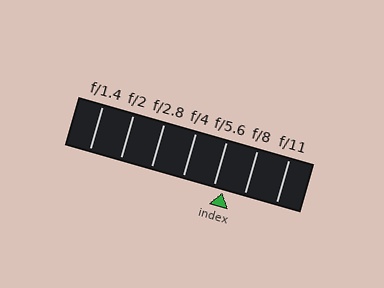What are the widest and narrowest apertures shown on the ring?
The widest aperture shown is f/1.4 and the narrowest is f/11.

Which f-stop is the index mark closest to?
The index mark is closest to f/5.6.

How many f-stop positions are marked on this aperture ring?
There are 7 f-stop positions marked.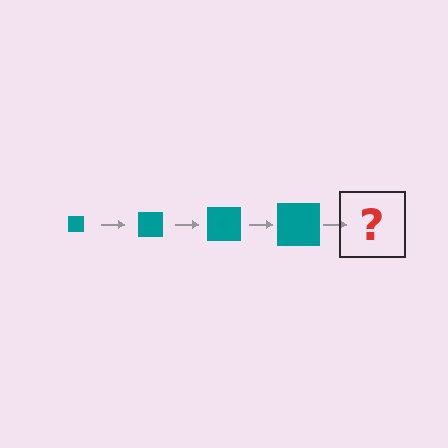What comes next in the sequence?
The next element should be a teal square, larger than the previous one.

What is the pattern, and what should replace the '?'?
The pattern is that the square gets progressively larger each step. The '?' should be a teal square, larger than the previous one.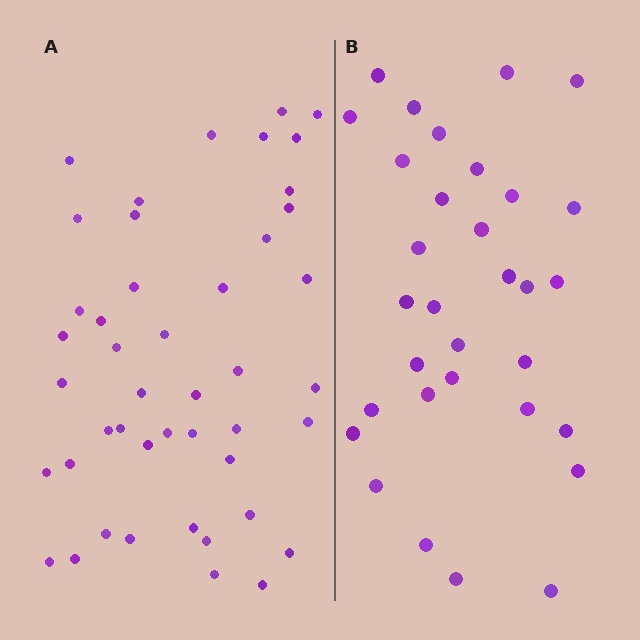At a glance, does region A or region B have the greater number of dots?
Region A (the left region) has more dots.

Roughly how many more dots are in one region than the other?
Region A has approximately 15 more dots than region B.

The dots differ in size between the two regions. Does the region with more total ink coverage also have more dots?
No. Region B has more total ink coverage because its dots are larger, but region A actually contains more individual dots. Total area can be misleading — the number of items is what matters here.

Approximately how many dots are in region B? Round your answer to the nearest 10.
About 30 dots. (The exact count is 32, which rounds to 30.)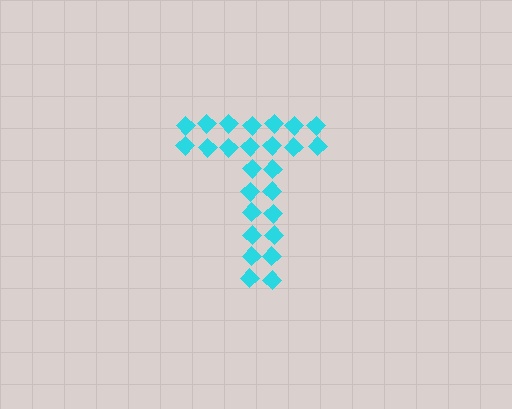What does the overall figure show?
The overall figure shows the letter T.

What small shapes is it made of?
It is made of small diamonds.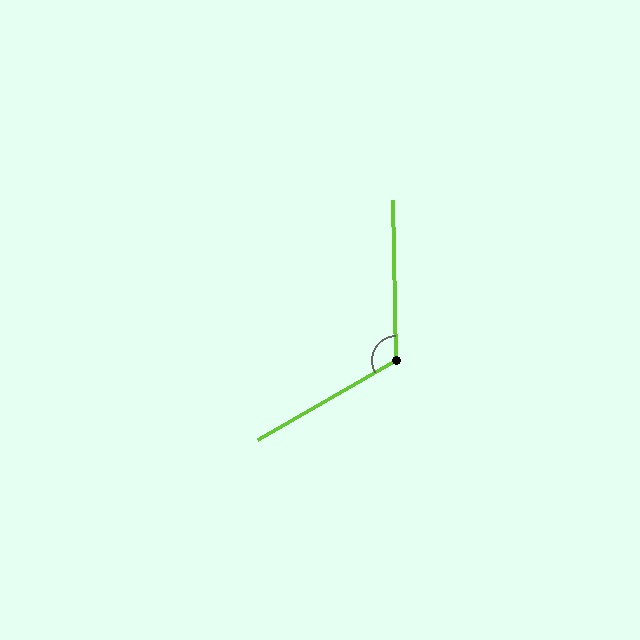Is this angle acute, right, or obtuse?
It is obtuse.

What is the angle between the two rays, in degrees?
Approximately 119 degrees.